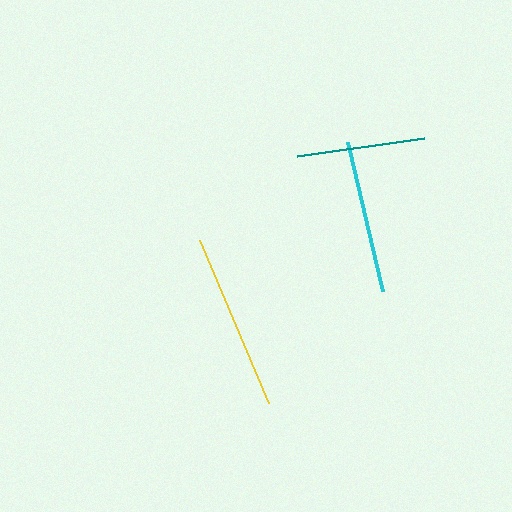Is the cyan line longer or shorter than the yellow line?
The yellow line is longer than the cyan line.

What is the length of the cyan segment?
The cyan segment is approximately 153 pixels long.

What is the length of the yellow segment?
The yellow segment is approximately 177 pixels long.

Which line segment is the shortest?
The teal line is the shortest at approximately 129 pixels.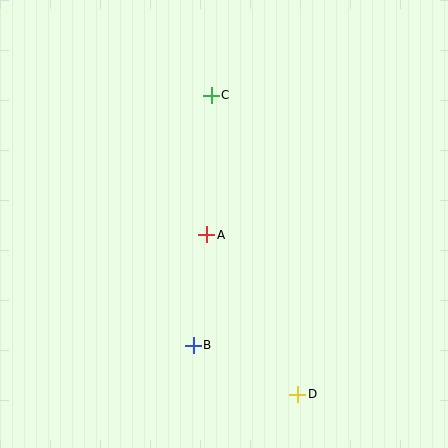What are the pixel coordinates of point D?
Point D is at (298, 394).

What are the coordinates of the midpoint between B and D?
The midpoint between B and D is at (245, 370).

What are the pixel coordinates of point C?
Point C is at (211, 95).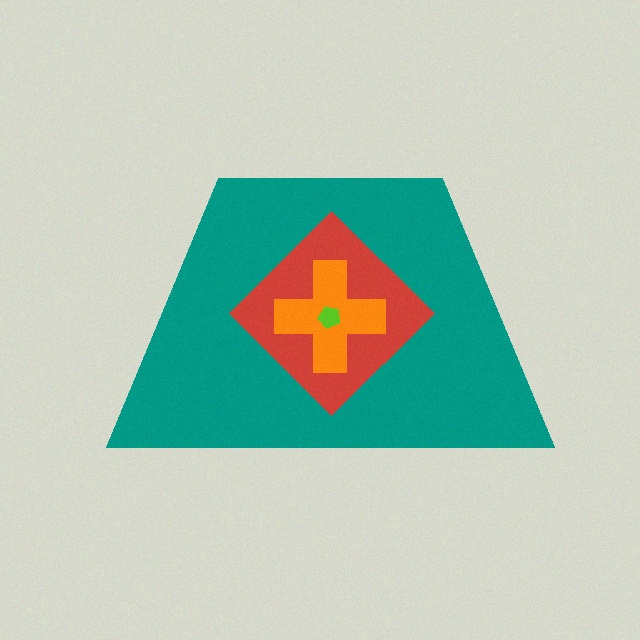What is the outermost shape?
The teal trapezoid.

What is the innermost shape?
The lime pentagon.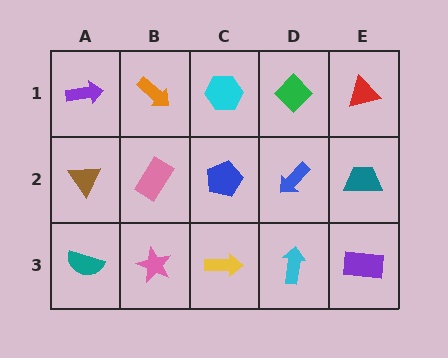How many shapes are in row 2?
5 shapes.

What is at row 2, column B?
A pink rectangle.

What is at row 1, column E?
A red triangle.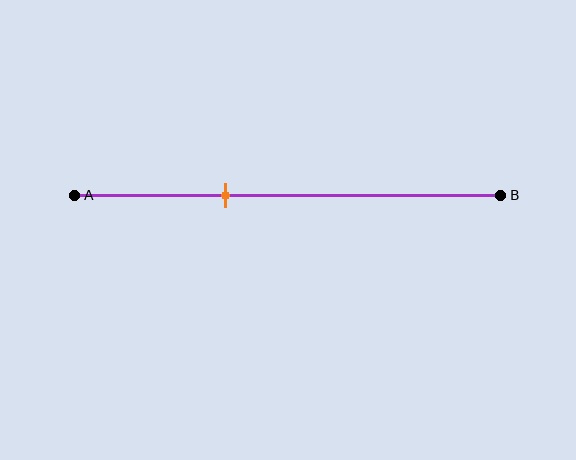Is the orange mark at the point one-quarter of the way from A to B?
No, the mark is at about 35% from A, not at the 25% one-quarter point.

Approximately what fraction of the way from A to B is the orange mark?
The orange mark is approximately 35% of the way from A to B.